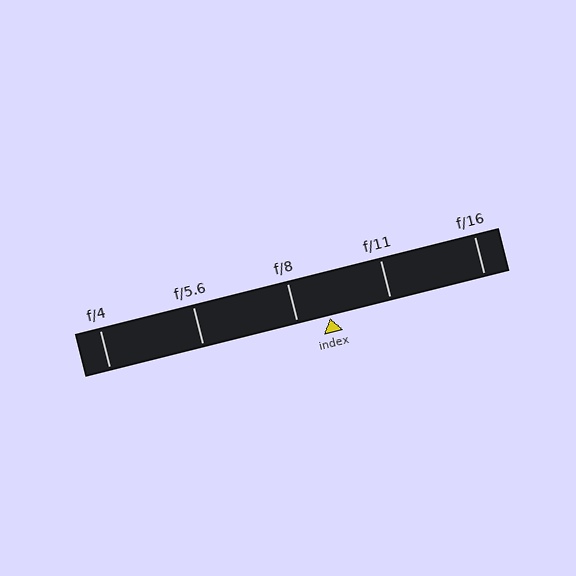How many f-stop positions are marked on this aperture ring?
There are 5 f-stop positions marked.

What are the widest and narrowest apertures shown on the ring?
The widest aperture shown is f/4 and the narrowest is f/16.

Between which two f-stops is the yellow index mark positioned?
The index mark is between f/8 and f/11.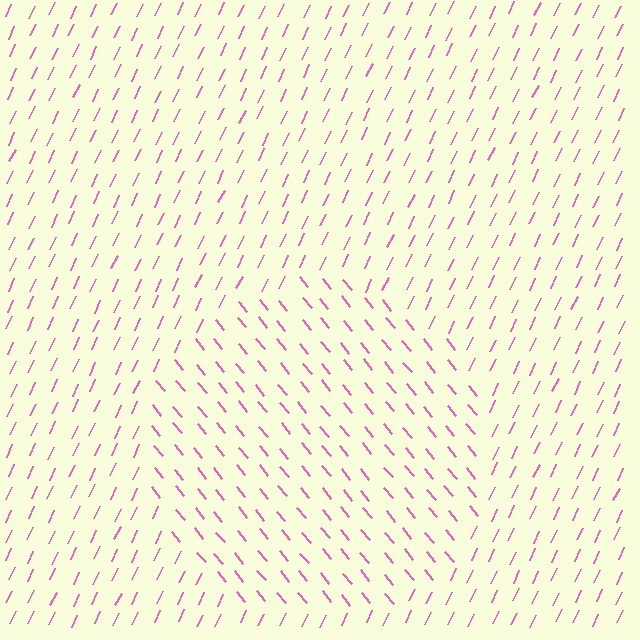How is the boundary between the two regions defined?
The boundary is defined purely by a change in line orientation (approximately 65 degrees difference). All lines are the same color and thickness.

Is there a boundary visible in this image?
Yes, there is a texture boundary formed by a change in line orientation.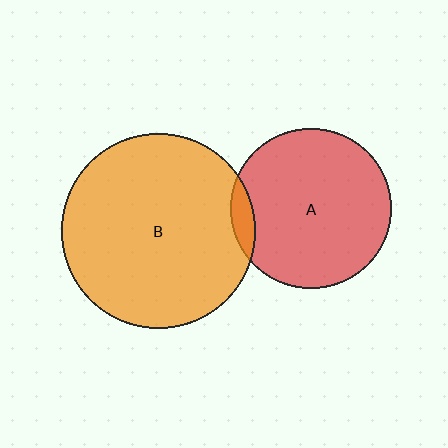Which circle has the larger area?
Circle B (orange).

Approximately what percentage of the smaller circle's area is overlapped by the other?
Approximately 5%.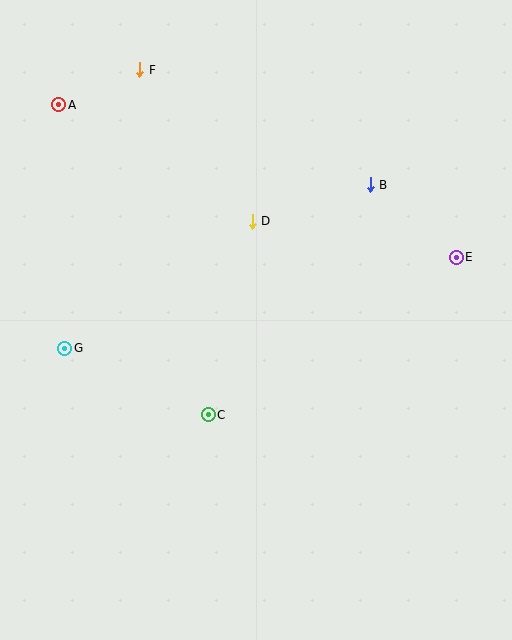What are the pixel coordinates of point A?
Point A is at (59, 105).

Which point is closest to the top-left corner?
Point A is closest to the top-left corner.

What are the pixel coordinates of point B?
Point B is at (370, 185).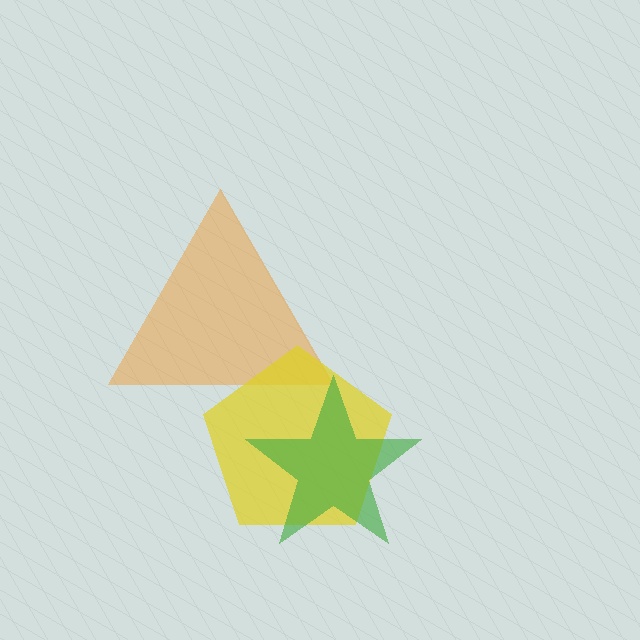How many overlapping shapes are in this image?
There are 3 overlapping shapes in the image.